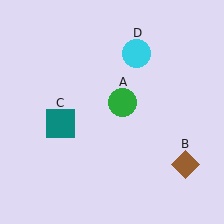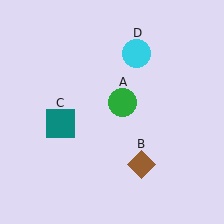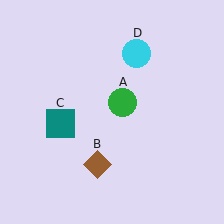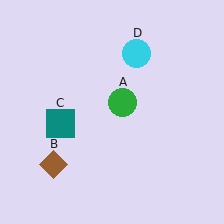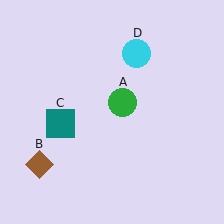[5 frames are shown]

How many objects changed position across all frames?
1 object changed position: brown diamond (object B).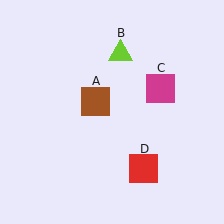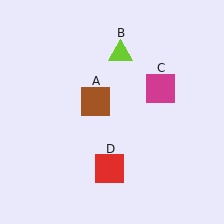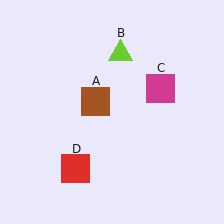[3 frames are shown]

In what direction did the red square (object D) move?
The red square (object D) moved left.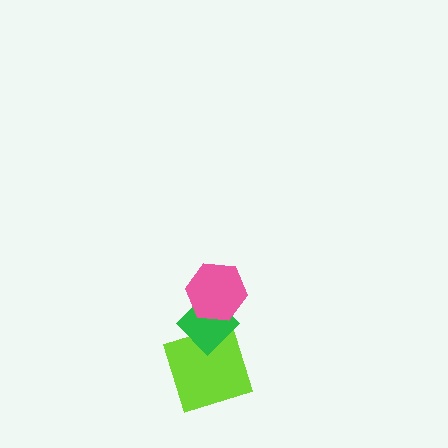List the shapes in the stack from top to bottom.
From top to bottom: the pink hexagon, the green diamond, the lime square.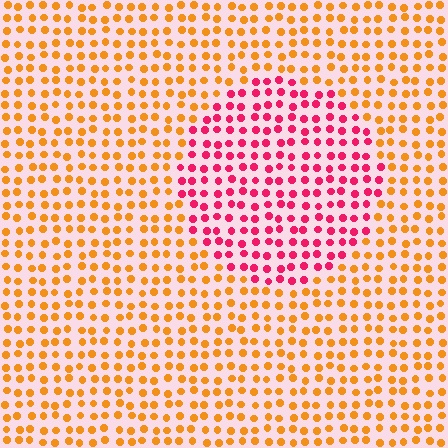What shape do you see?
I see a circle.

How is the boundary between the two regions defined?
The boundary is defined purely by a slight shift in hue (about 55 degrees). Spacing, size, and orientation are identical on both sides.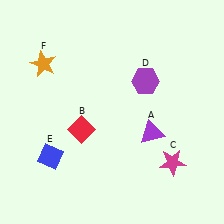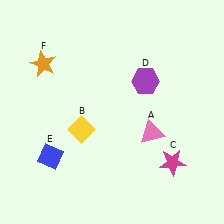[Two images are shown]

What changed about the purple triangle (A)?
In Image 1, A is purple. In Image 2, it changed to pink.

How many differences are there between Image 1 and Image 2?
There are 2 differences between the two images.